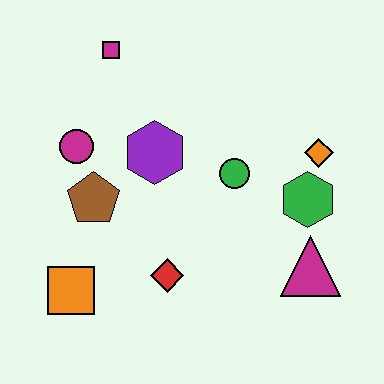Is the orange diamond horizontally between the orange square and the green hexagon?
No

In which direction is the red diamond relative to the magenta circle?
The red diamond is below the magenta circle.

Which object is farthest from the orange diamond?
The orange square is farthest from the orange diamond.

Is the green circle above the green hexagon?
Yes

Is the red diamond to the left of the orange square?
No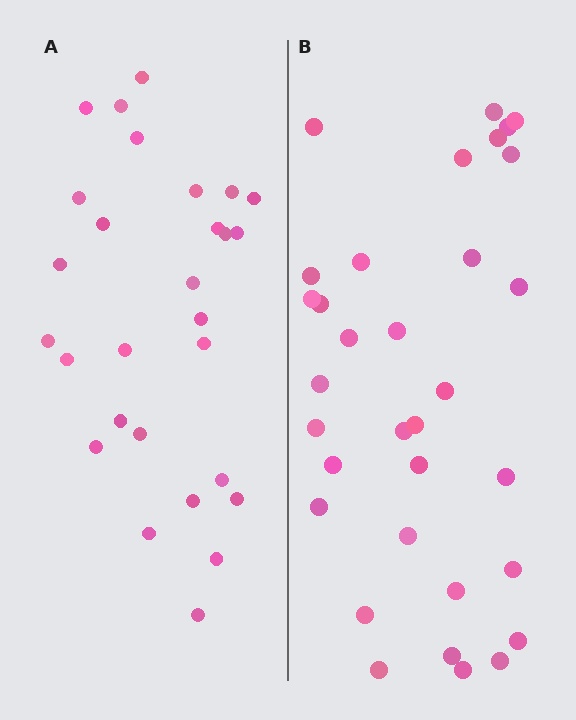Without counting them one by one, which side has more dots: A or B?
Region B (the right region) has more dots.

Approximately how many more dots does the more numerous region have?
Region B has about 5 more dots than region A.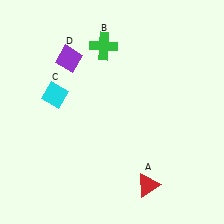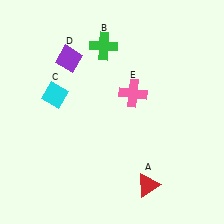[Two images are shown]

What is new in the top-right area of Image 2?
A pink cross (E) was added in the top-right area of Image 2.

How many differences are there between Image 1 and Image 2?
There is 1 difference between the two images.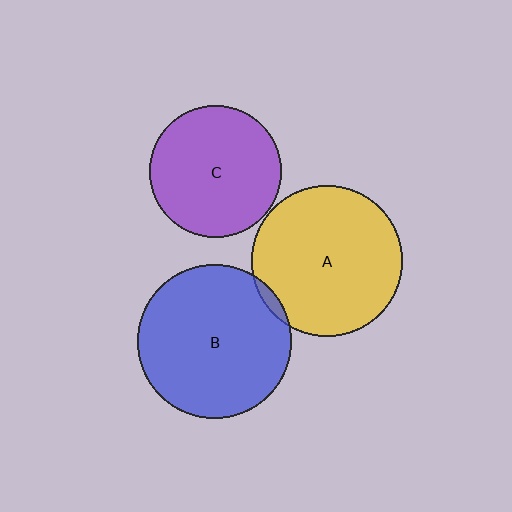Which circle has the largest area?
Circle B (blue).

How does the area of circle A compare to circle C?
Approximately 1.3 times.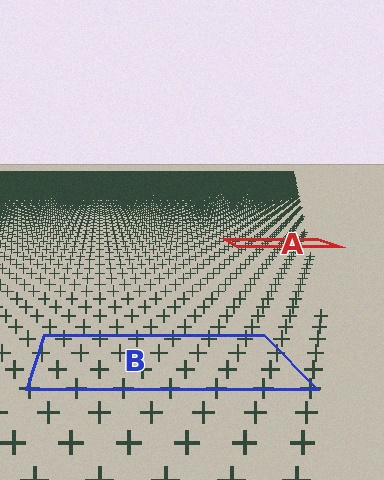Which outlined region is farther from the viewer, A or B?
Region A is farther from the viewer — the texture elements inside it appear smaller and more densely packed.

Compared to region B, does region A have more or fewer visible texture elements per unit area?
Region A has more texture elements per unit area — they are packed more densely because it is farther away.